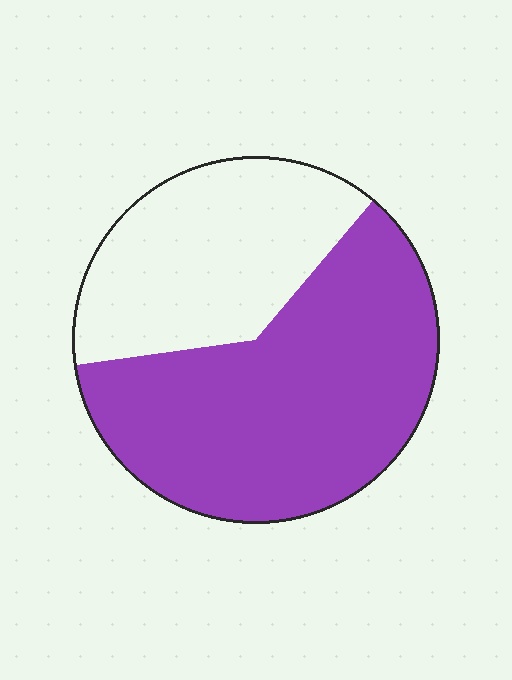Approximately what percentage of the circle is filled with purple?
Approximately 60%.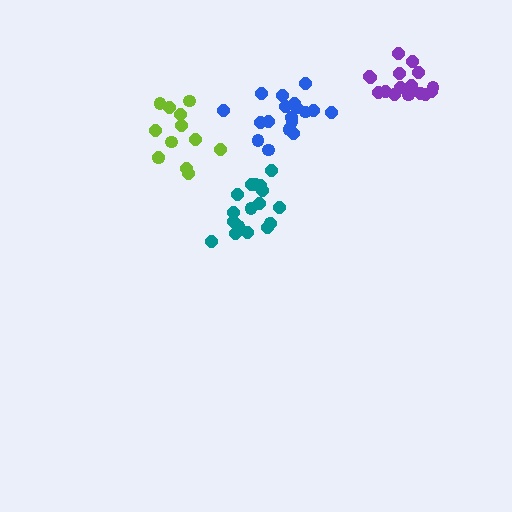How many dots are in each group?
Group 1: 13 dots, Group 2: 18 dots, Group 3: 16 dots, Group 4: 18 dots (65 total).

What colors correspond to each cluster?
The clusters are colored: lime, teal, purple, blue.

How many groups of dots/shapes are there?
There are 4 groups.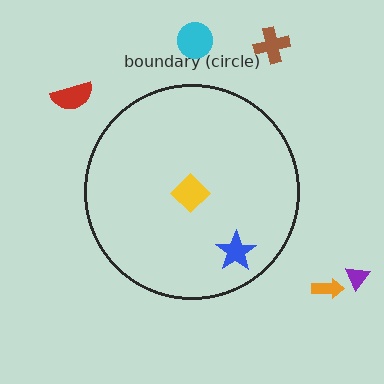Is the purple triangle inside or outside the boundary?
Outside.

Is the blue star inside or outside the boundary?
Inside.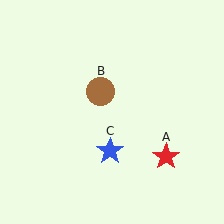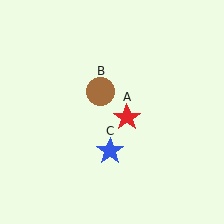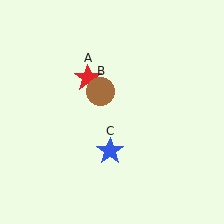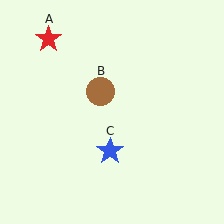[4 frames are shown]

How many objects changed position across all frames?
1 object changed position: red star (object A).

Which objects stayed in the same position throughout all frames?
Brown circle (object B) and blue star (object C) remained stationary.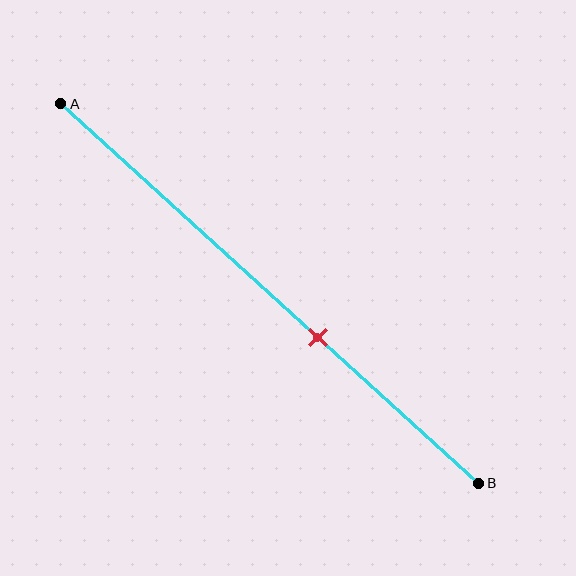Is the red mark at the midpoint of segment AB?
No, the mark is at about 60% from A, not at the 50% midpoint.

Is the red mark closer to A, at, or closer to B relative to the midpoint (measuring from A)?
The red mark is closer to point B than the midpoint of segment AB.